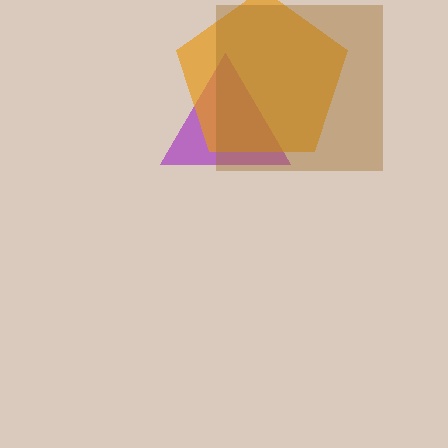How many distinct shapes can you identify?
There are 3 distinct shapes: a purple triangle, an orange pentagon, a brown square.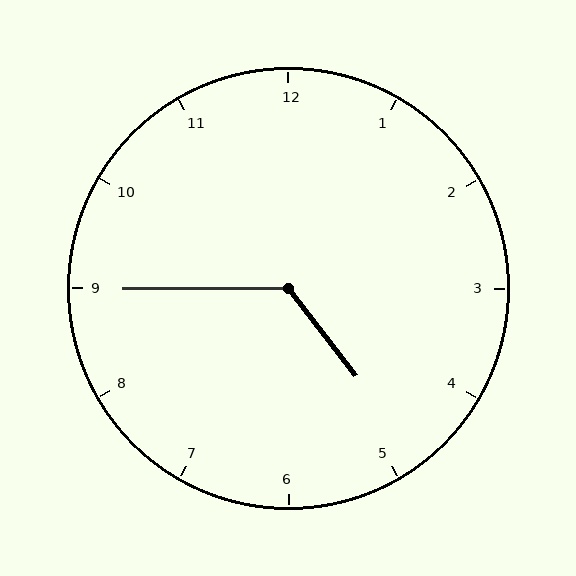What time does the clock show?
4:45.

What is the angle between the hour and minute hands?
Approximately 128 degrees.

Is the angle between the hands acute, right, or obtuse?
It is obtuse.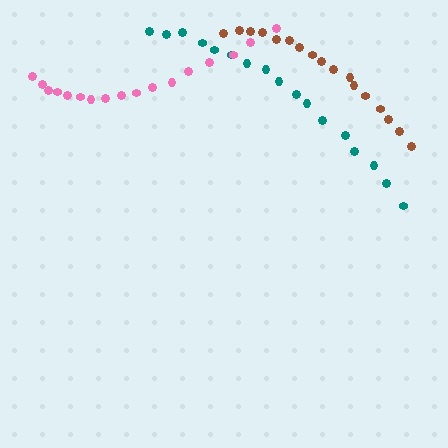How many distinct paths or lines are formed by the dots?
There are 3 distinct paths.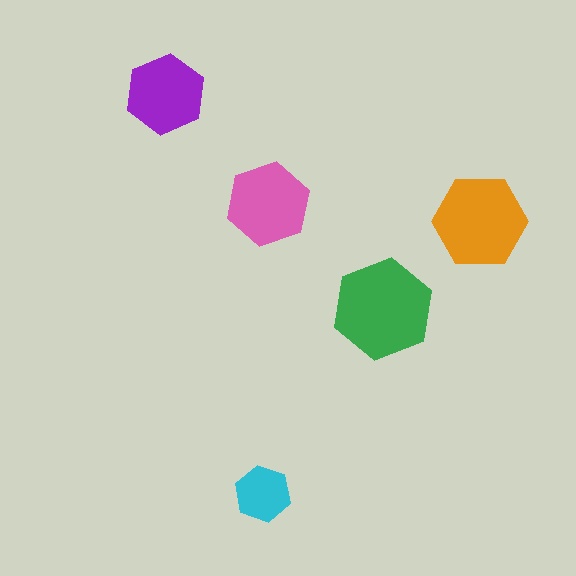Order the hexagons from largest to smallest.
the green one, the orange one, the pink one, the purple one, the cyan one.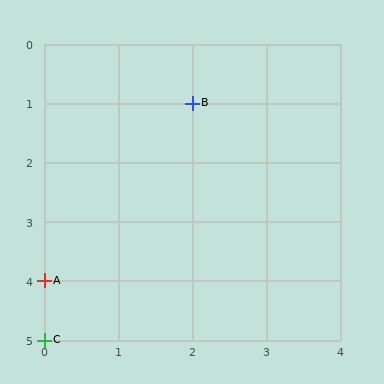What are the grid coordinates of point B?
Point B is at grid coordinates (2, 1).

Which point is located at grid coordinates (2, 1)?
Point B is at (2, 1).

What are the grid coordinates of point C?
Point C is at grid coordinates (0, 5).